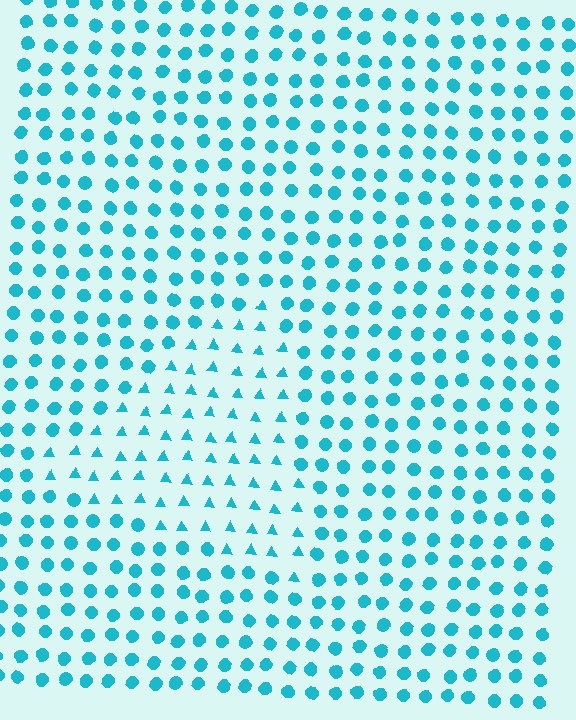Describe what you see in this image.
The image is filled with small cyan elements arranged in a uniform grid. A triangle-shaped region contains triangles, while the surrounding area contains circles. The boundary is defined purely by the change in element shape.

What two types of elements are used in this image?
The image uses triangles inside the triangle region and circles outside it.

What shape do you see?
I see a triangle.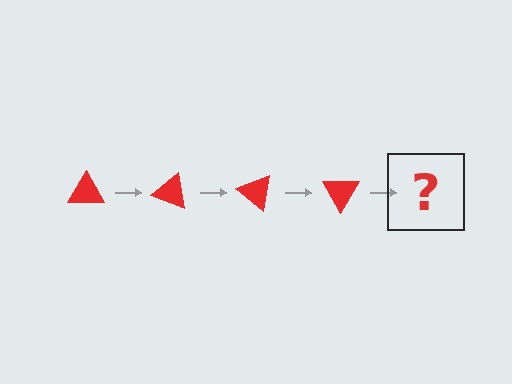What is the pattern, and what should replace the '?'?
The pattern is that the triangle rotates 20 degrees each step. The '?' should be a red triangle rotated 80 degrees.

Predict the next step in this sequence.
The next step is a red triangle rotated 80 degrees.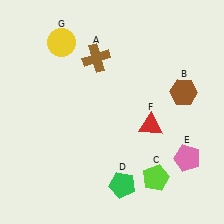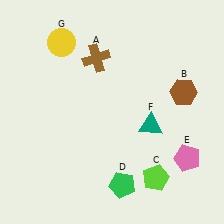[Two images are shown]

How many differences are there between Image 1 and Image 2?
There is 1 difference between the two images.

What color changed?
The triangle (F) changed from red in Image 1 to teal in Image 2.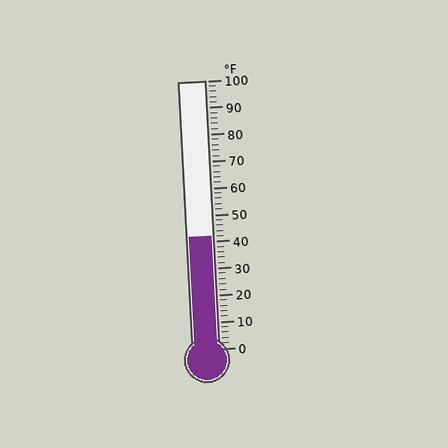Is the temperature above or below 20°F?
The temperature is above 20°F.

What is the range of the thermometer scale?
The thermometer scale ranges from 0°F to 100°F.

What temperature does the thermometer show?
The thermometer shows approximately 42°F.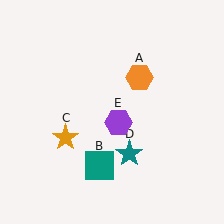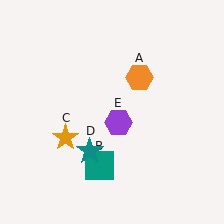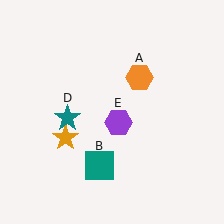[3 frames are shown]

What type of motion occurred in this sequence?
The teal star (object D) rotated clockwise around the center of the scene.